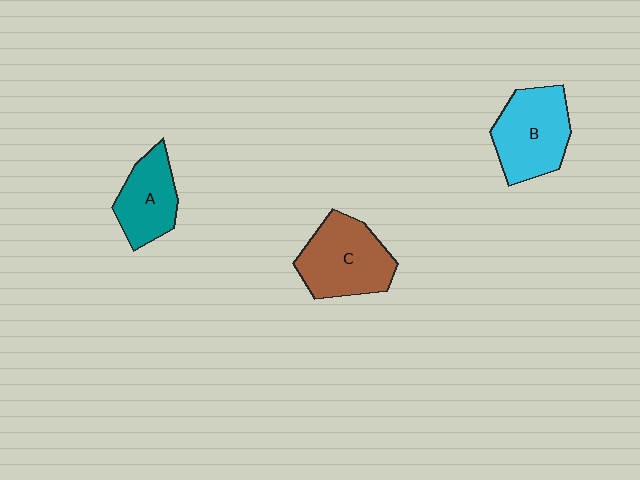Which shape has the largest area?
Shape C (brown).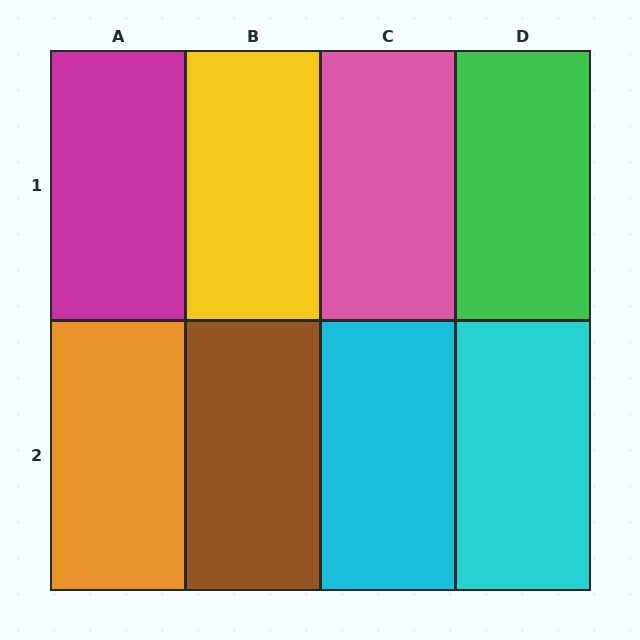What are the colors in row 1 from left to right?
Magenta, yellow, pink, green.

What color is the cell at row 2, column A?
Orange.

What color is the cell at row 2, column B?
Brown.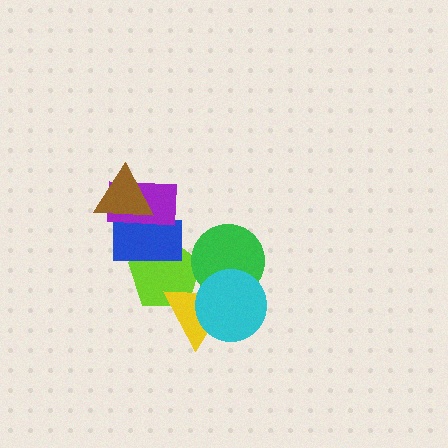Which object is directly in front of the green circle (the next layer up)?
The yellow triangle is directly in front of the green circle.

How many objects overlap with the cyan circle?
2 objects overlap with the cyan circle.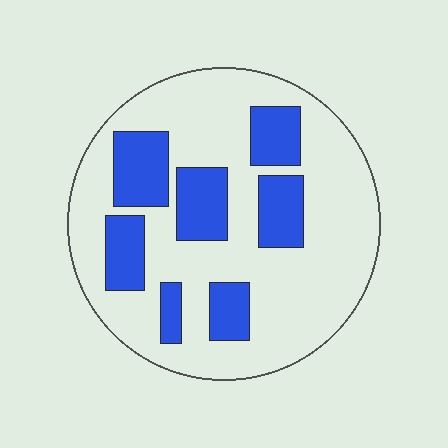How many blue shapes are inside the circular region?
7.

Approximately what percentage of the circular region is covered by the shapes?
Approximately 30%.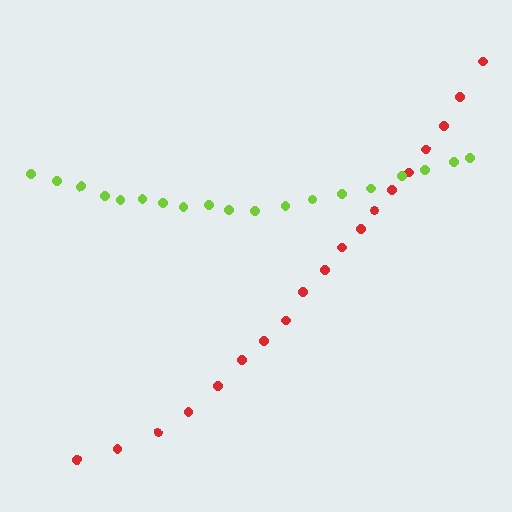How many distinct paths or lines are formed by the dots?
There are 2 distinct paths.